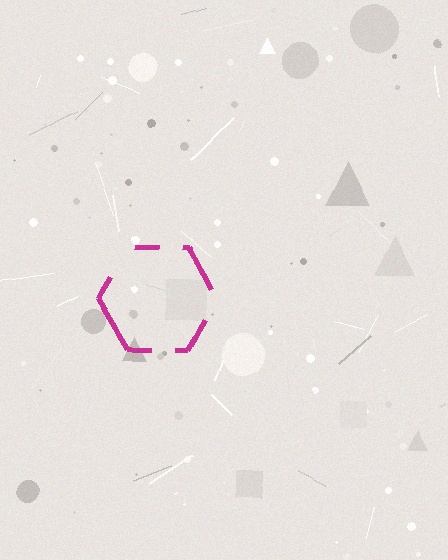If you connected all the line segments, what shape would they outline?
They would outline a hexagon.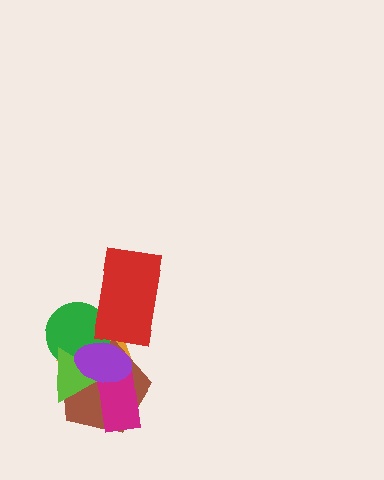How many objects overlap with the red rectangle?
2 objects overlap with the red rectangle.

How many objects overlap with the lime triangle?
5 objects overlap with the lime triangle.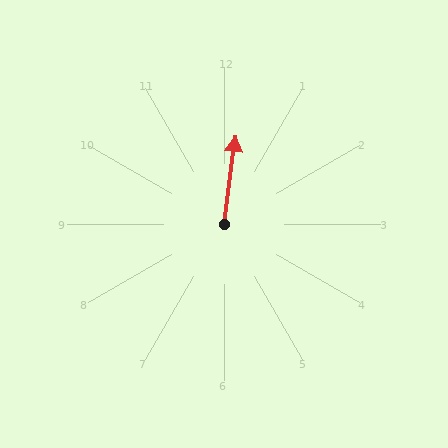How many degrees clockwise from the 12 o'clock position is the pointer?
Approximately 7 degrees.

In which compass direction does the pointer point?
North.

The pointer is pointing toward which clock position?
Roughly 12 o'clock.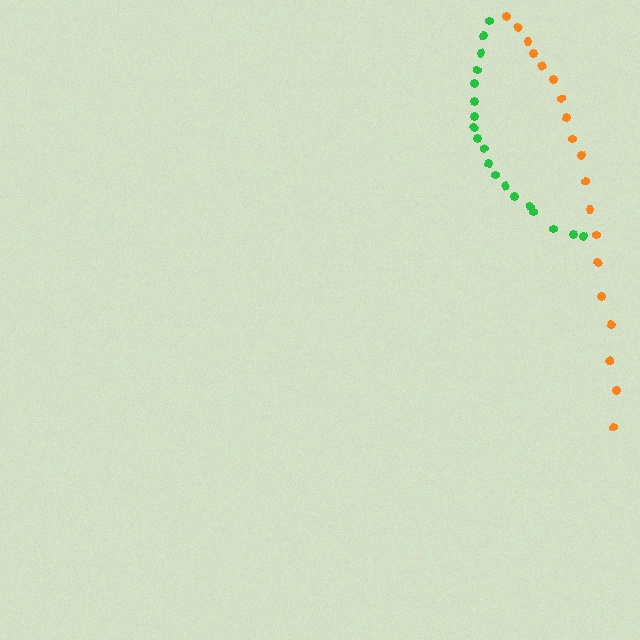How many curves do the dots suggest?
There are 2 distinct paths.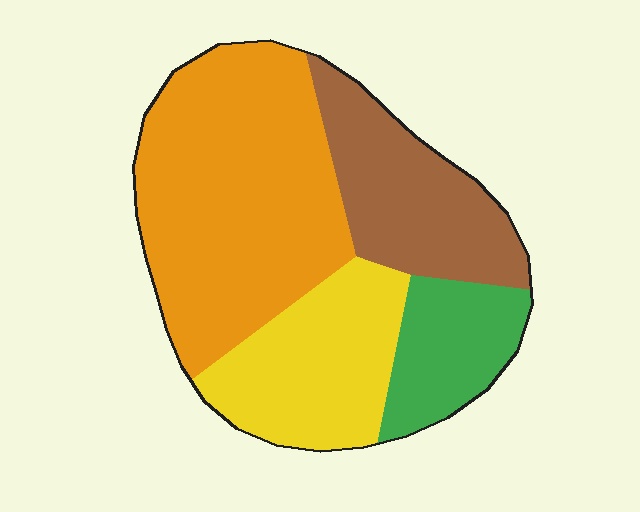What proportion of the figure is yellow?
Yellow covers about 20% of the figure.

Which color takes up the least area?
Green, at roughly 15%.